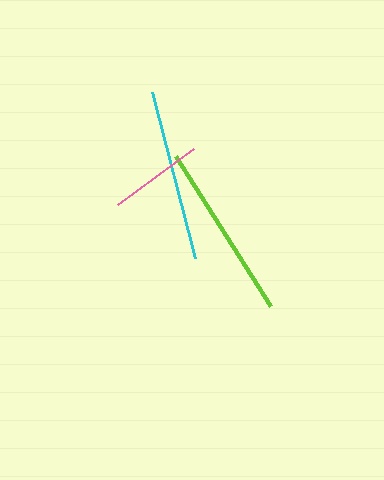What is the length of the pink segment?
The pink segment is approximately 94 pixels long.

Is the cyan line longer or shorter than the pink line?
The cyan line is longer than the pink line.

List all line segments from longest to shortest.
From longest to shortest: lime, cyan, pink.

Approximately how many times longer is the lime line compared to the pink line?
The lime line is approximately 1.9 times the length of the pink line.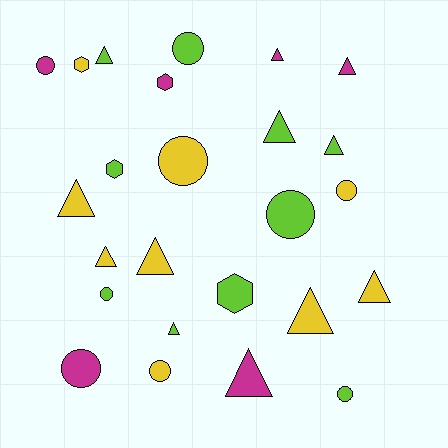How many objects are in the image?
There are 25 objects.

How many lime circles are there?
There are 4 lime circles.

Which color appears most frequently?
Lime, with 10 objects.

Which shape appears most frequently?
Triangle, with 12 objects.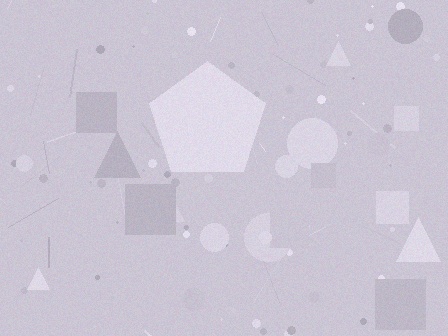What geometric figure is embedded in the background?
A pentagon is embedded in the background.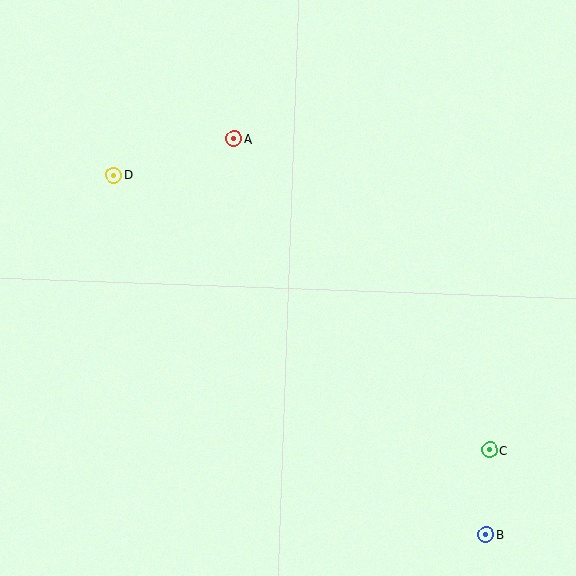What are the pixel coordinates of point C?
Point C is at (489, 450).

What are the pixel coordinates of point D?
Point D is at (114, 175).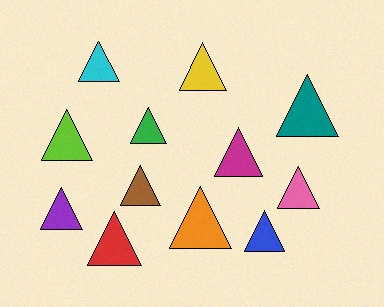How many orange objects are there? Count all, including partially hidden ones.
There is 1 orange object.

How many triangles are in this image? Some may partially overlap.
There are 12 triangles.